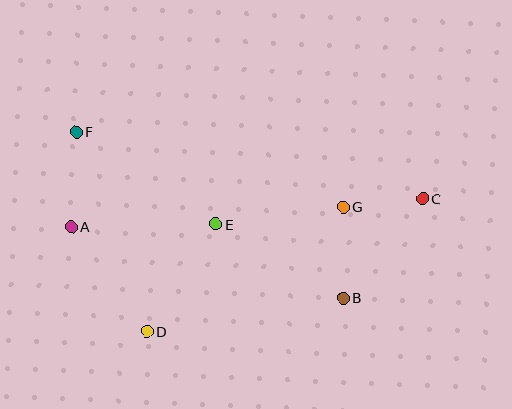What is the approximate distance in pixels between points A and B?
The distance between A and B is approximately 282 pixels.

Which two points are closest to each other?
Points C and G are closest to each other.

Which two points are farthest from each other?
Points C and F are farthest from each other.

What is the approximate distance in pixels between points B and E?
The distance between B and E is approximately 148 pixels.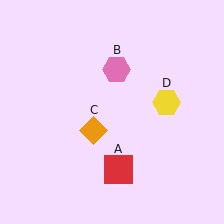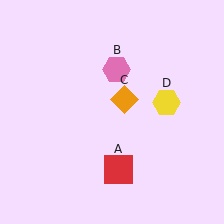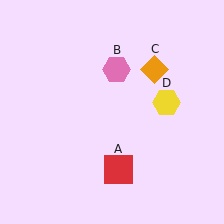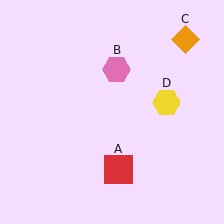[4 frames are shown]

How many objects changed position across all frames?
1 object changed position: orange diamond (object C).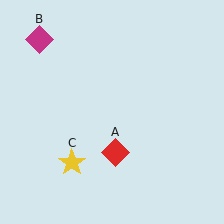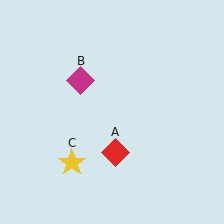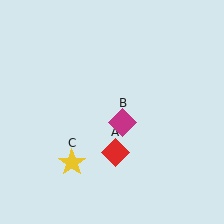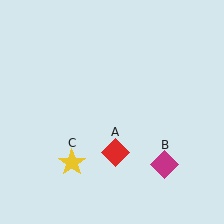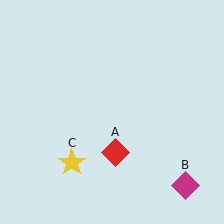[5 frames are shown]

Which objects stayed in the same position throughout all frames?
Red diamond (object A) and yellow star (object C) remained stationary.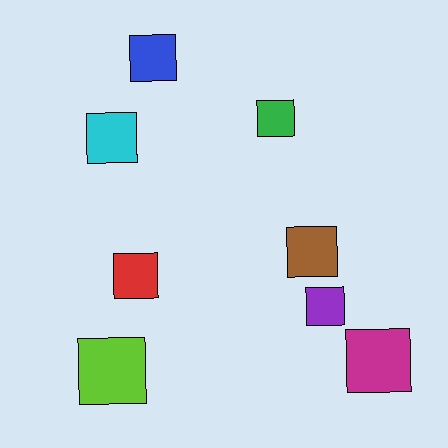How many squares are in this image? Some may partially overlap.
There are 8 squares.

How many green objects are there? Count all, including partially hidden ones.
There is 1 green object.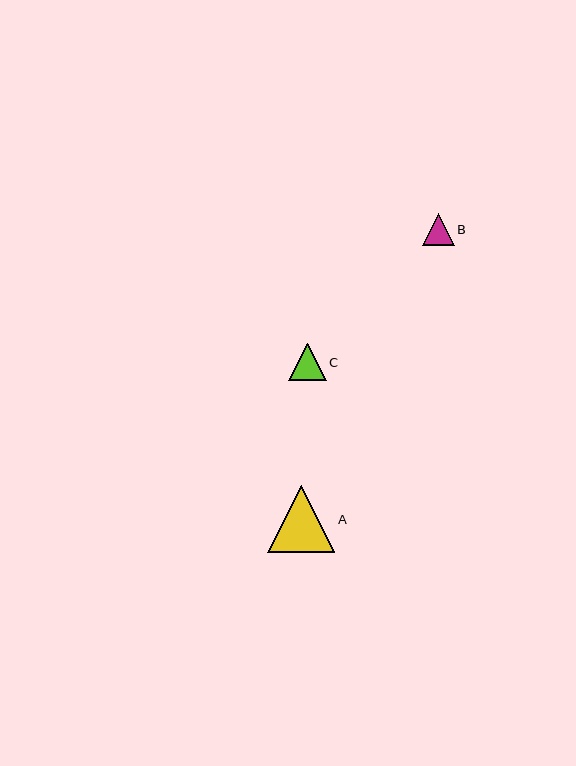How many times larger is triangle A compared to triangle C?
Triangle A is approximately 1.8 times the size of triangle C.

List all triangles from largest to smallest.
From largest to smallest: A, C, B.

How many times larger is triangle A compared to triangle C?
Triangle A is approximately 1.8 times the size of triangle C.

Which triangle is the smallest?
Triangle B is the smallest with a size of approximately 32 pixels.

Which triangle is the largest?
Triangle A is the largest with a size of approximately 67 pixels.